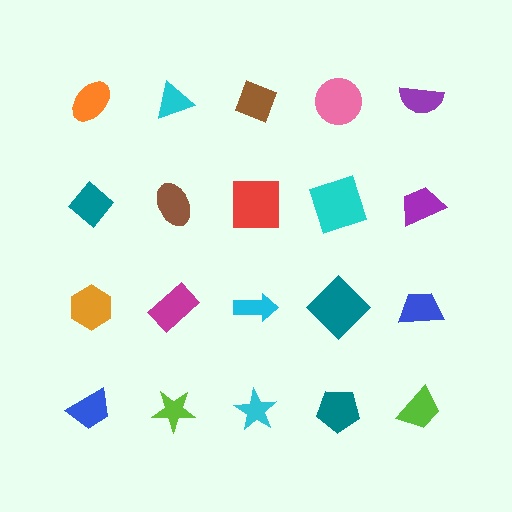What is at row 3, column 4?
A teal diamond.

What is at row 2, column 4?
A cyan square.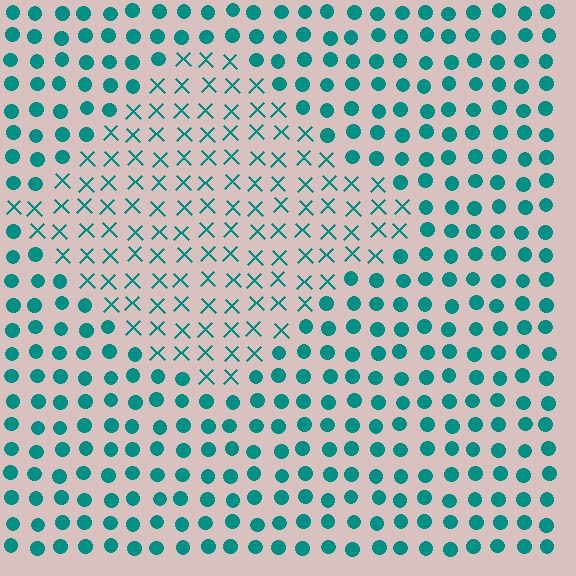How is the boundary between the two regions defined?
The boundary is defined by a change in element shape: X marks inside vs. circles outside. All elements share the same color and spacing.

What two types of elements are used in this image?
The image uses X marks inside the diamond region and circles outside it.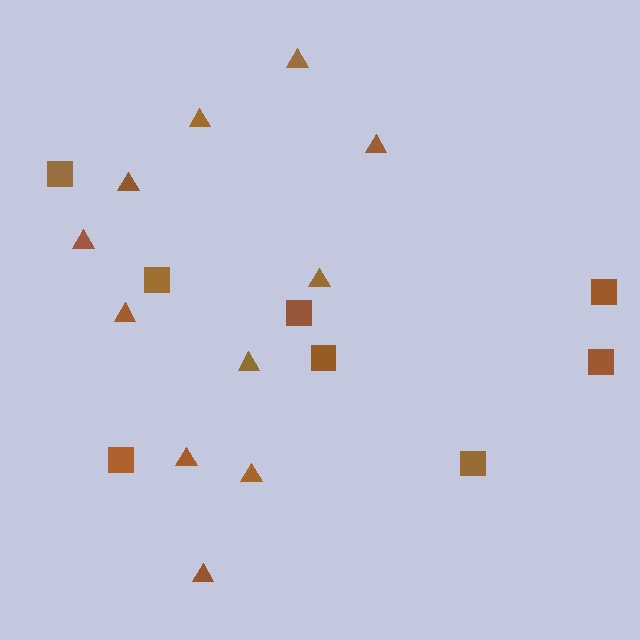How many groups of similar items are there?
There are 2 groups: one group of squares (8) and one group of triangles (11).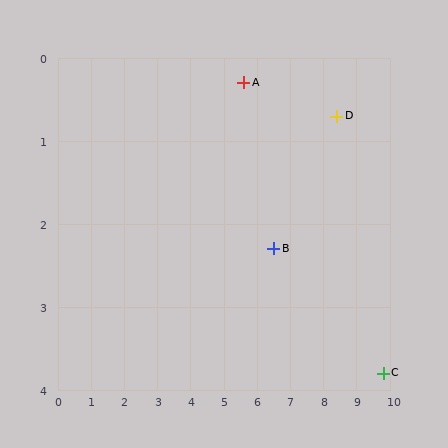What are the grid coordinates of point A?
Point A is at approximately (5.6, 0.3).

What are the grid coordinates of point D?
Point D is at approximately (8.4, 0.7).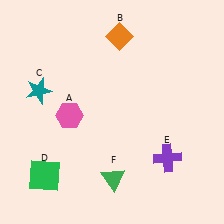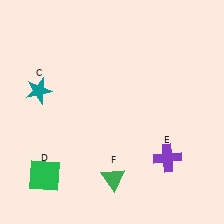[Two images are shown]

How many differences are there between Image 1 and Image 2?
There are 2 differences between the two images.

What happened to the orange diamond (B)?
The orange diamond (B) was removed in Image 2. It was in the top-right area of Image 1.